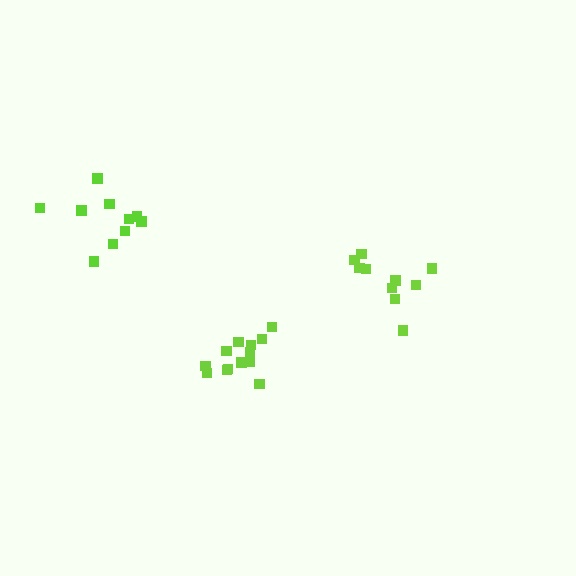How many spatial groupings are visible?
There are 3 spatial groupings.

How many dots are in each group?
Group 1: 13 dots, Group 2: 10 dots, Group 3: 10 dots (33 total).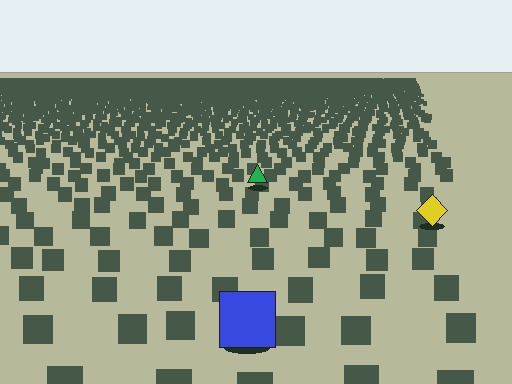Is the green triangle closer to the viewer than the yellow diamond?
No. The yellow diamond is closer — you can tell from the texture gradient: the ground texture is coarser near it.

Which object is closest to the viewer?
The blue square is closest. The texture marks near it are larger and more spread out.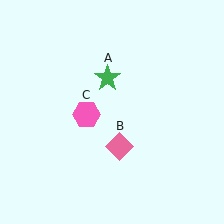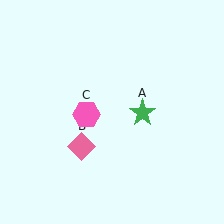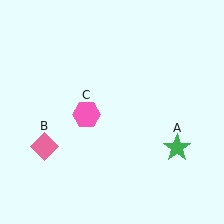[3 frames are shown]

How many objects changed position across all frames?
2 objects changed position: green star (object A), pink diamond (object B).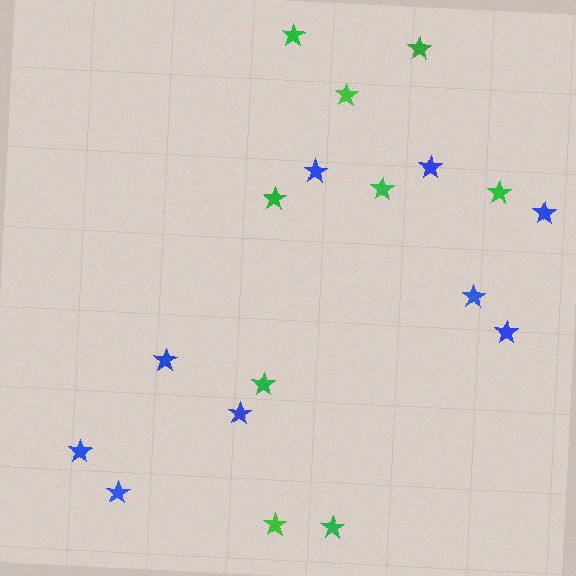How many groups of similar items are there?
There are 2 groups: one group of blue stars (9) and one group of green stars (9).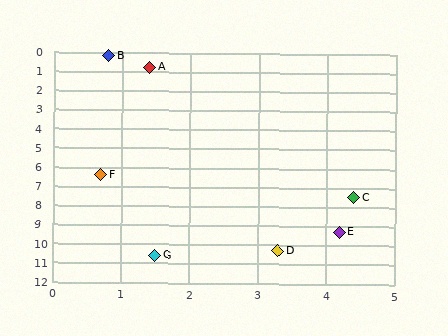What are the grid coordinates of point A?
Point A is at approximately (1.4, 0.8).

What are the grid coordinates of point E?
Point E is at approximately (4.2, 9.3).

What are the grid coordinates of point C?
Point C is at approximately (4.4, 7.5).